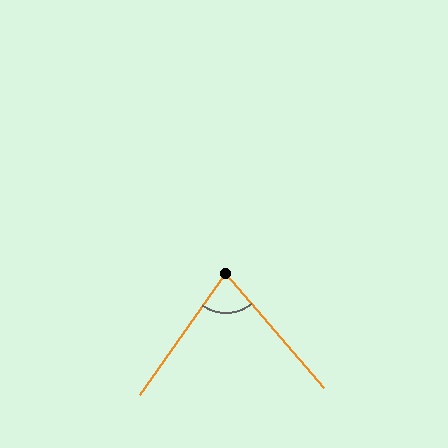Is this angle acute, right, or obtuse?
It is acute.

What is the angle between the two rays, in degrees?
Approximately 76 degrees.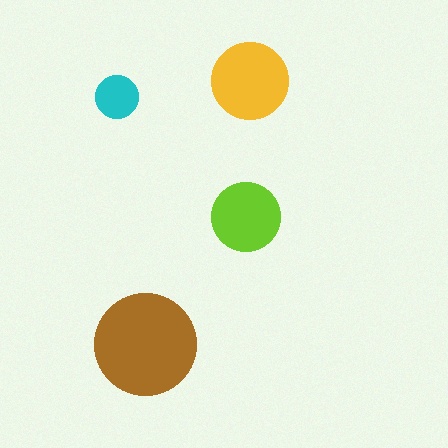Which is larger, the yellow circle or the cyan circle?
The yellow one.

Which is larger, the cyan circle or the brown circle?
The brown one.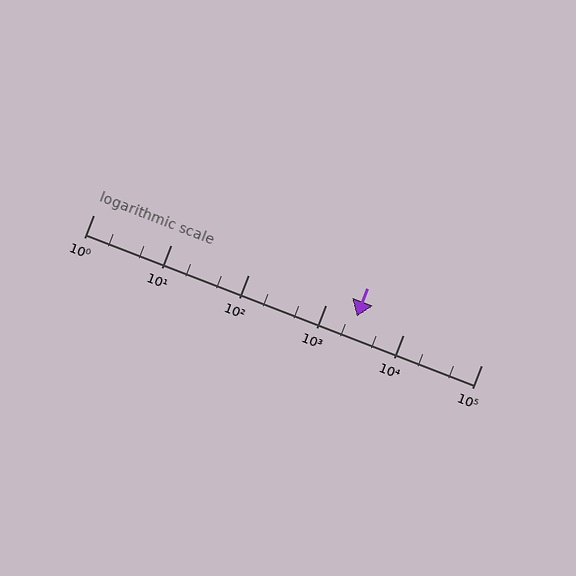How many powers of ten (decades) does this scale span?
The scale spans 5 decades, from 1 to 100000.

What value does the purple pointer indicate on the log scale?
The pointer indicates approximately 2500.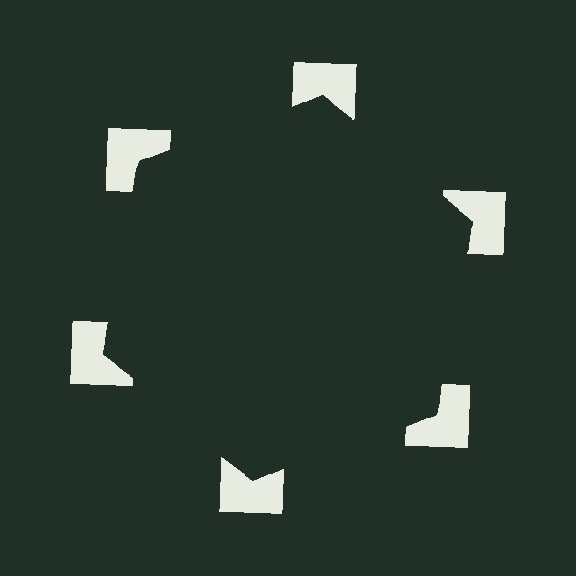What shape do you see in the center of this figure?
An illusory hexagon — its edges are inferred from the aligned wedge cuts in the notched squares, not physically drawn.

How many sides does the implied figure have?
6 sides.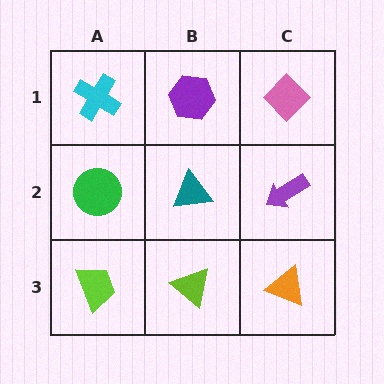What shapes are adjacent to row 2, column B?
A purple hexagon (row 1, column B), a lime triangle (row 3, column B), a green circle (row 2, column A), a purple arrow (row 2, column C).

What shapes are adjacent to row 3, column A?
A green circle (row 2, column A), a lime triangle (row 3, column B).